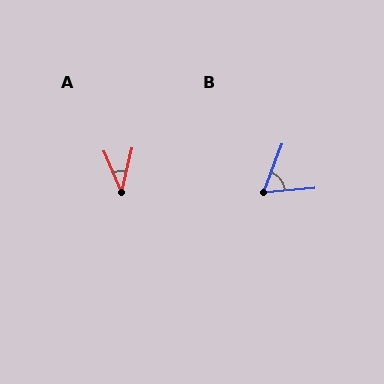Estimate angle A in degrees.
Approximately 36 degrees.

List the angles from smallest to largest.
A (36°), B (64°).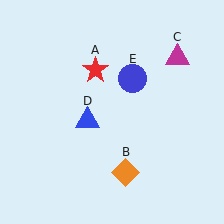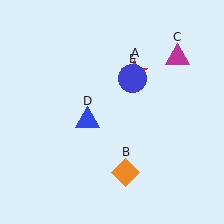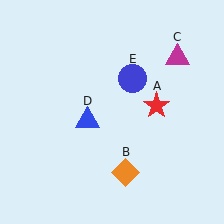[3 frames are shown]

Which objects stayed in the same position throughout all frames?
Orange diamond (object B) and magenta triangle (object C) and blue triangle (object D) and blue circle (object E) remained stationary.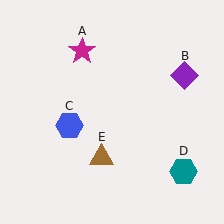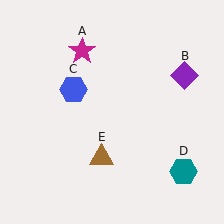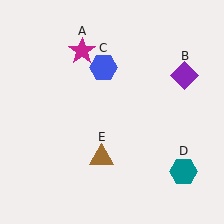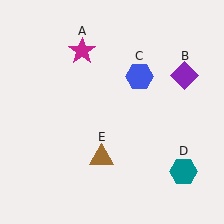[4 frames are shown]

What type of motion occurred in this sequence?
The blue hexagon (object C) rotated clockwise around the center of the scene.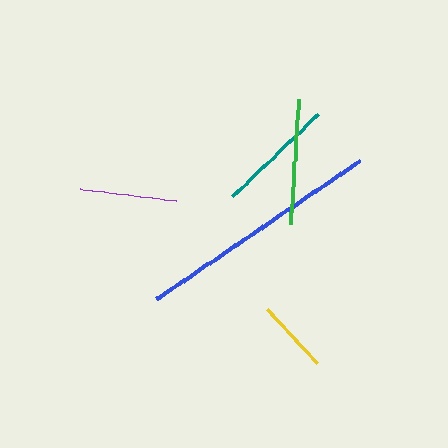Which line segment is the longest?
The blue line is the longest at approximately 246 pixels.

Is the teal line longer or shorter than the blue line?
The blue line is longer than the teal line.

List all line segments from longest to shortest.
From longest to shortest: blue, green, teal, purple, yellow.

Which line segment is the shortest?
The yellow line is the shortest at approximately 74 pixels.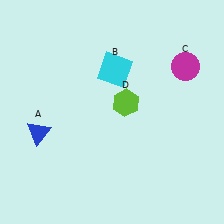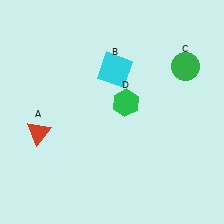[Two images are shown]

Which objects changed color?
A changed from blue to red. C changed from magenta to green. D changed from lime to green.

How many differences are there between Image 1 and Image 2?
There are 3 differences between the two images.